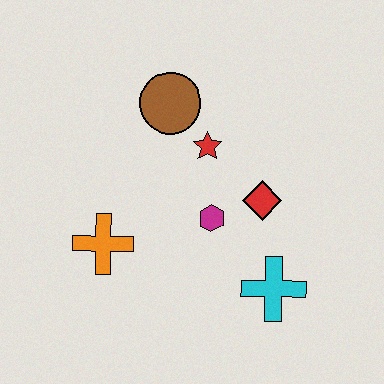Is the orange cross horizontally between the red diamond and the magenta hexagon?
No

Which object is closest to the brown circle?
The red star is closest to the brown circle.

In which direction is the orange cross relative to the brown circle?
The orange cross is below the brown circle.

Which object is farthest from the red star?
The cyan cross is farthest from the red star.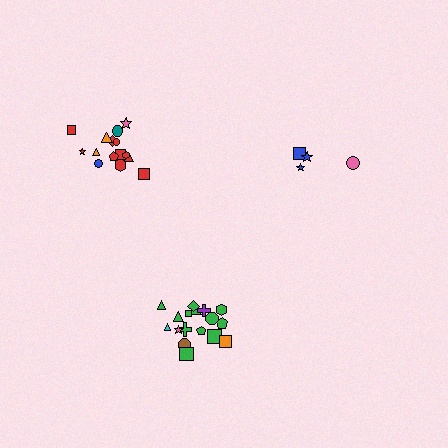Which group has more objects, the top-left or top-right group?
The top-left group.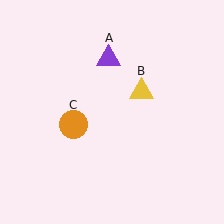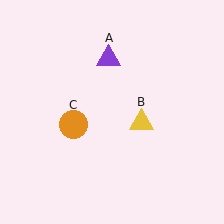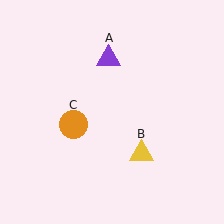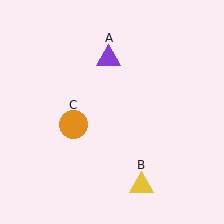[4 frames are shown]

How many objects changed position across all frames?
1 object changed position: yellow triangle (object B).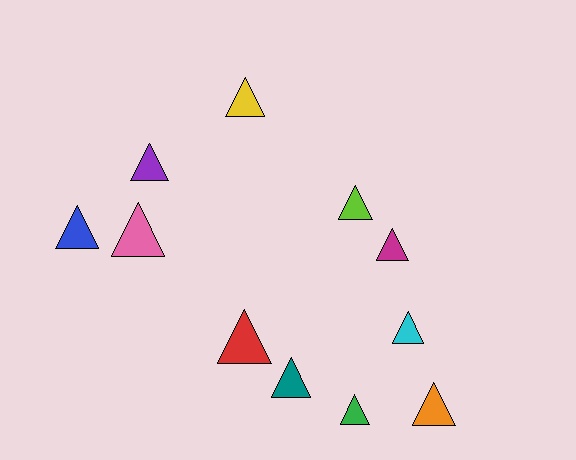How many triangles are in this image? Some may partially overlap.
There are 11 triangles.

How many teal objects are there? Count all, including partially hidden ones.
There is 1 teal object.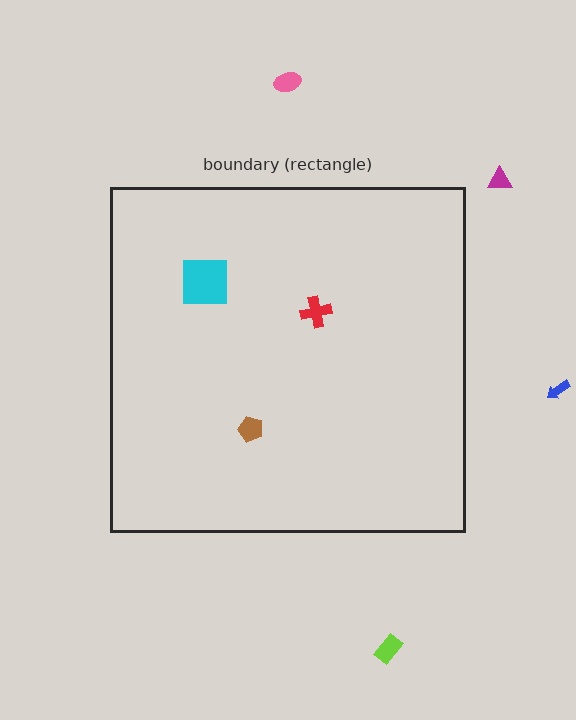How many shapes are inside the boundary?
3 inside, 4 outside.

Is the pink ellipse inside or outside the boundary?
Outside.